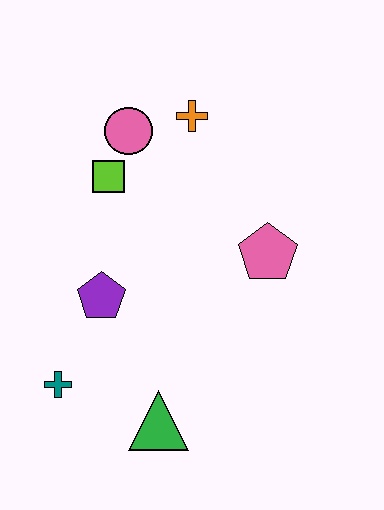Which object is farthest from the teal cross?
The orange cross is farthest from the teal cross.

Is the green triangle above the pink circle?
No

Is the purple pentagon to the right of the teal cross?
Yes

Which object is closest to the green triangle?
The teal cross is closest to the green triangle.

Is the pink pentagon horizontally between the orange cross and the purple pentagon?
No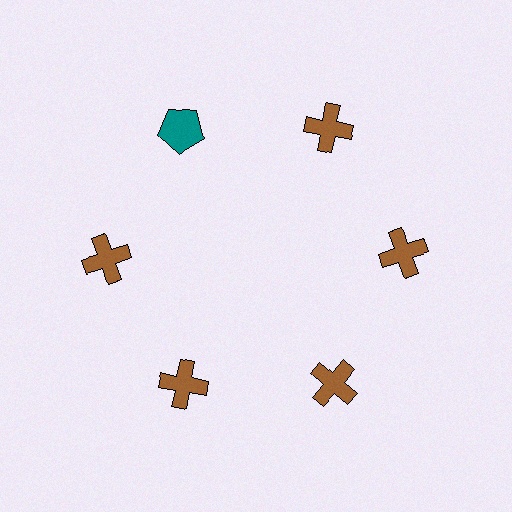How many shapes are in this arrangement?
There are 6 shapes arranged in a ring pattern.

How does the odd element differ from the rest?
It differs in both color (teal instead of brown) and shape (pentagon instead of cross).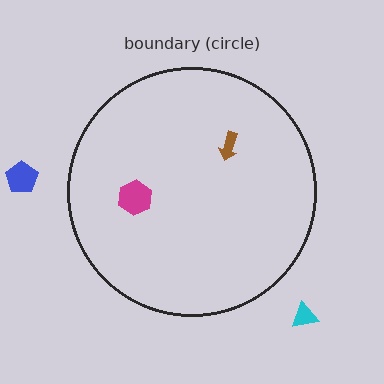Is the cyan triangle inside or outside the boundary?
Outside.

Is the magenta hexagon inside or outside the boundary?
Inside.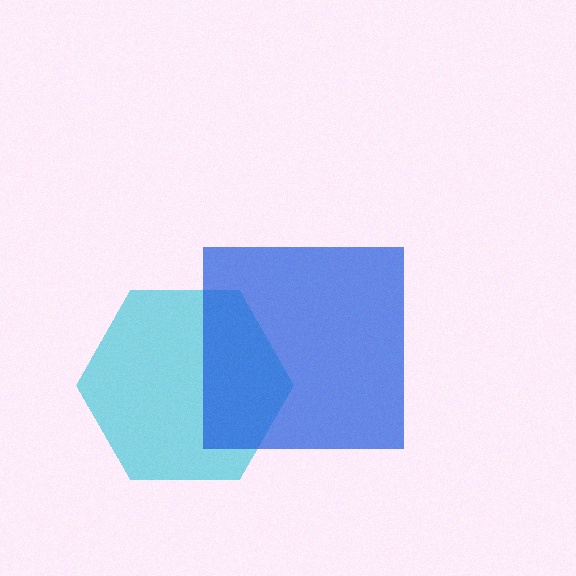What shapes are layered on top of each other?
The layered shapes are: a cyan hexagon, a blue square.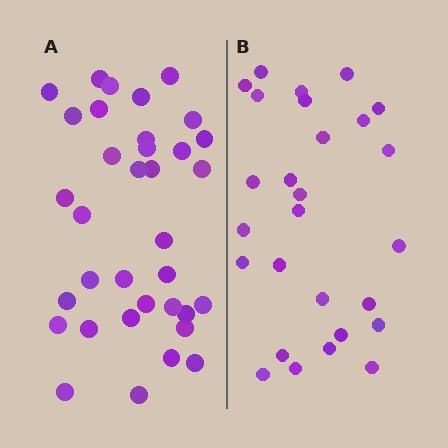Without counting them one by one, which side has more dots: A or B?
Region A (the left region) has more dots.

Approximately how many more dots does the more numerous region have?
Region A has roughly 8 or so more dots than region B.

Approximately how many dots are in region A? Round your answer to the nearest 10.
About 40 dots. (The exact count is 35, which rounds to 40.)